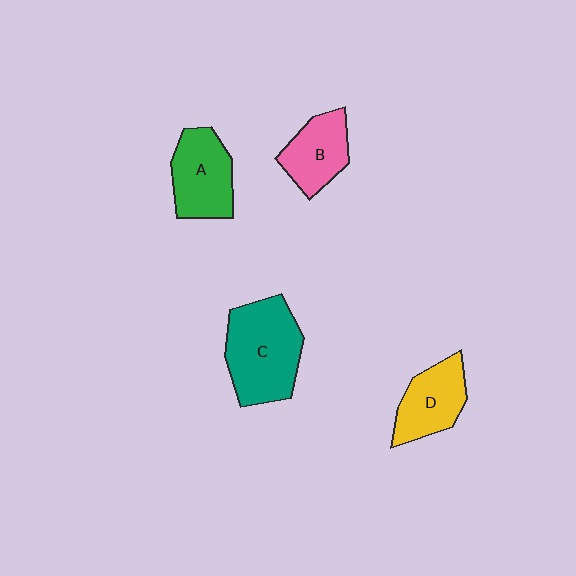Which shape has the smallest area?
Shape B (pink).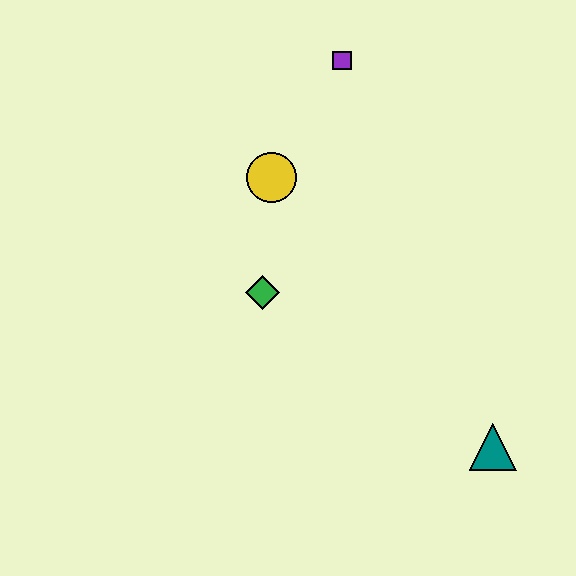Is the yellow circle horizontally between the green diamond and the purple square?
Yes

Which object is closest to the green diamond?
The yellow circle is closest to the green diamond.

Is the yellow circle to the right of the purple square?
No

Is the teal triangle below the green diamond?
Yes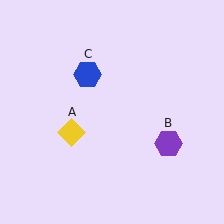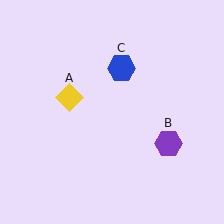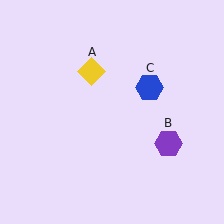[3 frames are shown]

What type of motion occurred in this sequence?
The yellow diamond (object A), blue hexagon (object C) rotated clockwise around the center of the scene.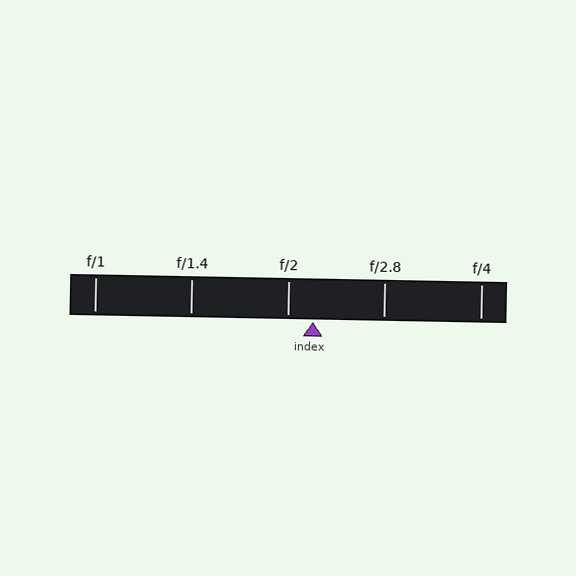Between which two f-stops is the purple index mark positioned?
The index mark is between f/2 and f/2.8.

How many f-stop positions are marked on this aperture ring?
There are 5 f-stop positions marked.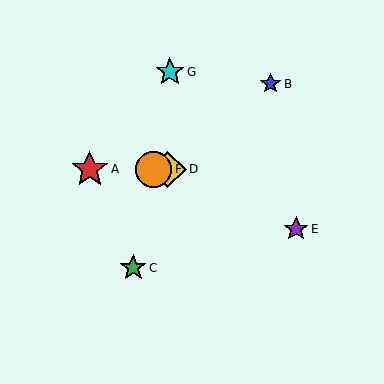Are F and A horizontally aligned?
Yes, both are at y≈169.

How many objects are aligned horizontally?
3 objects (A, D, F) are aligned horizontally.